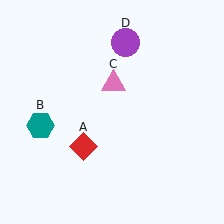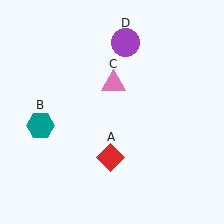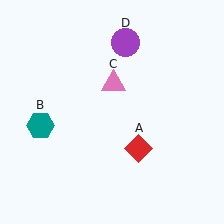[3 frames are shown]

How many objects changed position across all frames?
1 object changed position: red diamond (object A).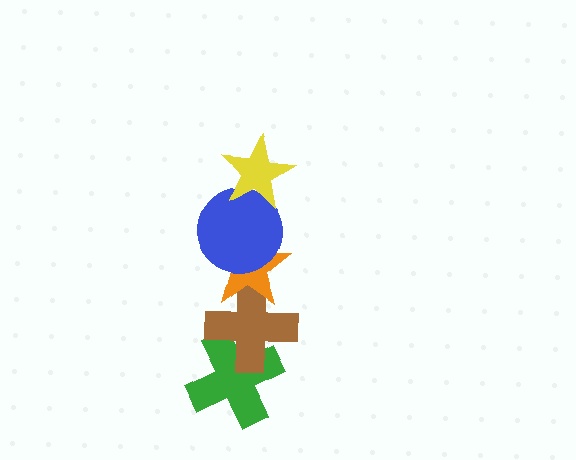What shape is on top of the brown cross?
The orange star is on top of the brown cross.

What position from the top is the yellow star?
The yellow star is 1st from the top.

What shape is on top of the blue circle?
The yellow star is on top of the blue circle.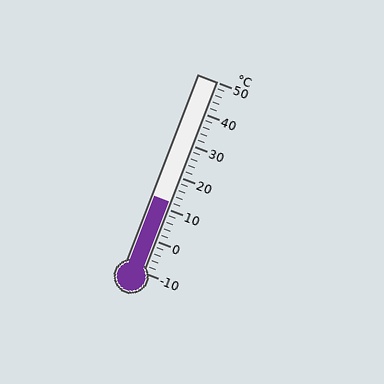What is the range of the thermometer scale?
The thermometer scale ranges from -10°C to 50°C.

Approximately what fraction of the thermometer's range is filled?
The thermometer is filled to approximately 35% of its range.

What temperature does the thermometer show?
The thermometer shows approximately 12°C.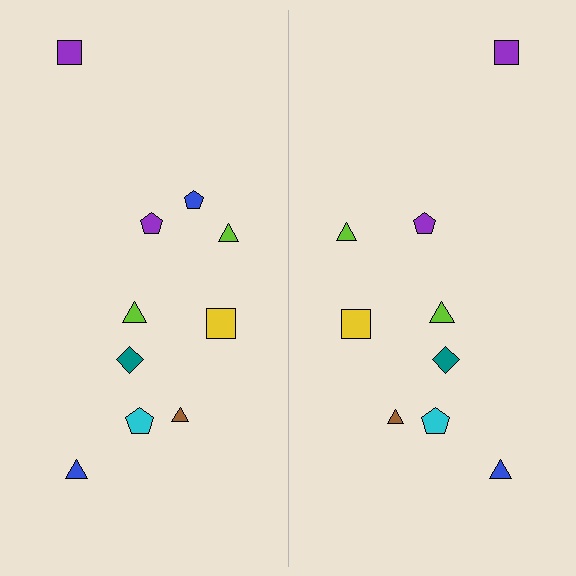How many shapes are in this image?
There are 19 shapes in this image.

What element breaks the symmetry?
A blue pentagon is missing from the right side.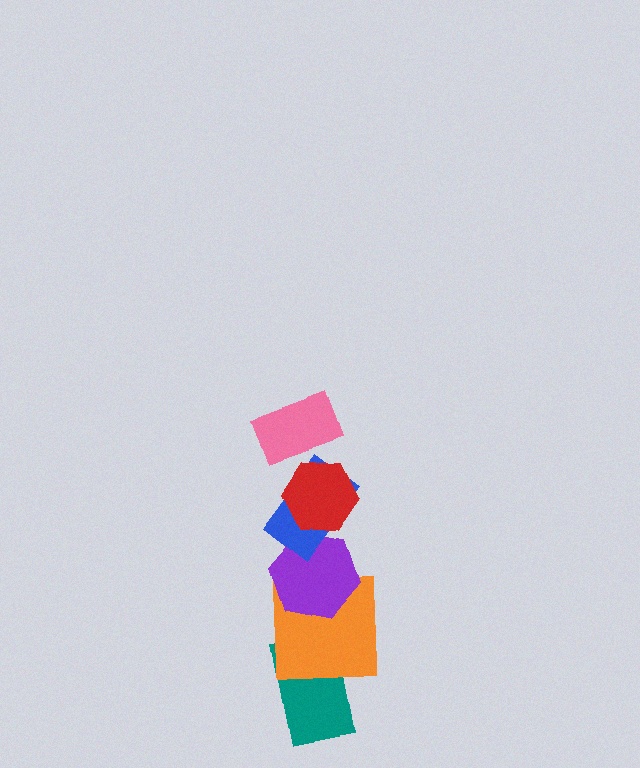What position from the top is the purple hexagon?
The purple hexagon is 4th from the top.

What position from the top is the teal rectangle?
The teal rectangle is 6th from the top.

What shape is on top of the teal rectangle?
The orange square is on top of the teal rectangle.